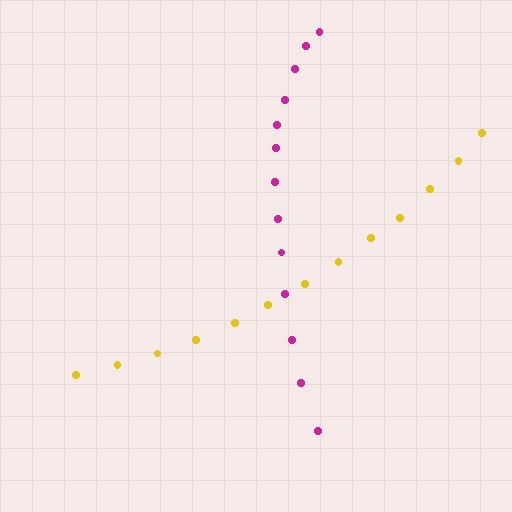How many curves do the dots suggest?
There are 2 distinct paths.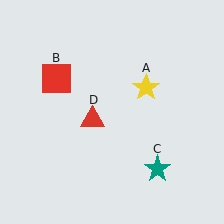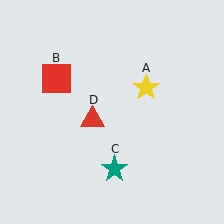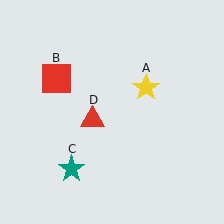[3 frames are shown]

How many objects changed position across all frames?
1 object changed position: teal star (object C).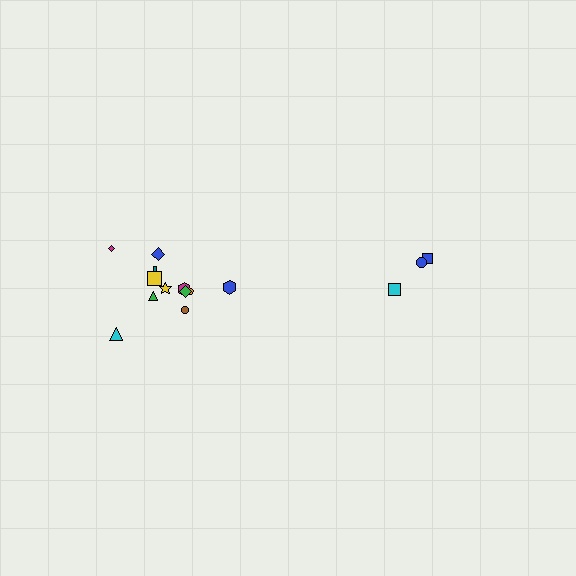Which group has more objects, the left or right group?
The left group.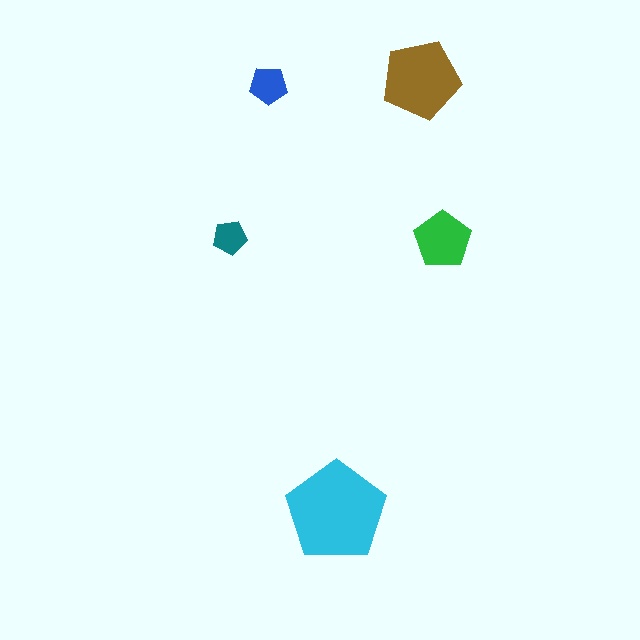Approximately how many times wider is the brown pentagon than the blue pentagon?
About 2 times wider.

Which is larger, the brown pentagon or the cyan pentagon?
The cyan one.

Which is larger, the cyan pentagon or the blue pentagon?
The cyan one.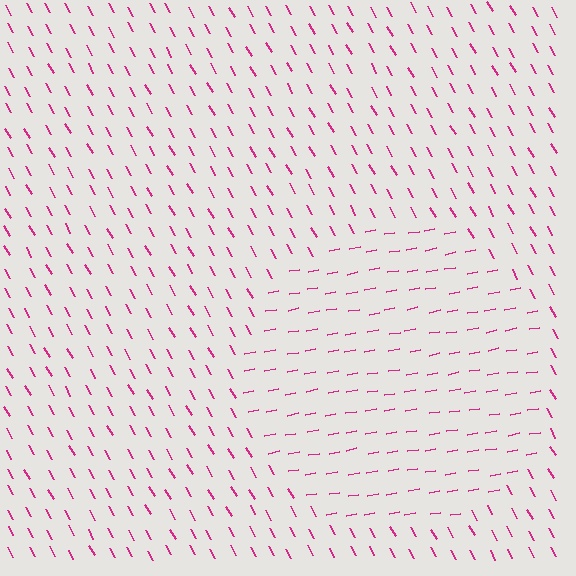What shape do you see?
I see a circle.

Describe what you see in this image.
The image is filled with small magenta line segments. A circle region in the image has lines oriented differently from the surrounding lines, creating a visible texture boundary.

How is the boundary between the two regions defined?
The boundary is defined purely by a change in line orientation (approximately 71 degrees difference). All lines are the same color and thickness.